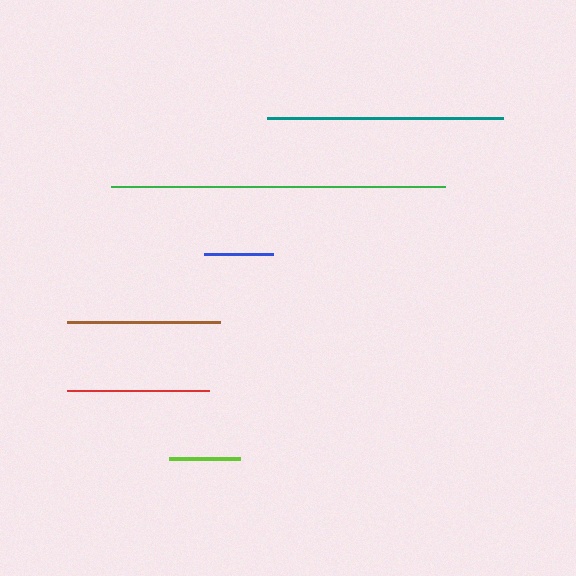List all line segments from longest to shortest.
From longest to shortest: green, teal, brown, red, lime, blue.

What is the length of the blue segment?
The blue segment is approximately 69 pixels long.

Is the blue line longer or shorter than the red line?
The red line is longer than the blue line.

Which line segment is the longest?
The green line is the longest at approximately 334 pixels.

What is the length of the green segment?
The green segment is approximately 334 pixels long.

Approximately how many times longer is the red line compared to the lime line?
The red line is approximately 2.0 times the length of the lime line.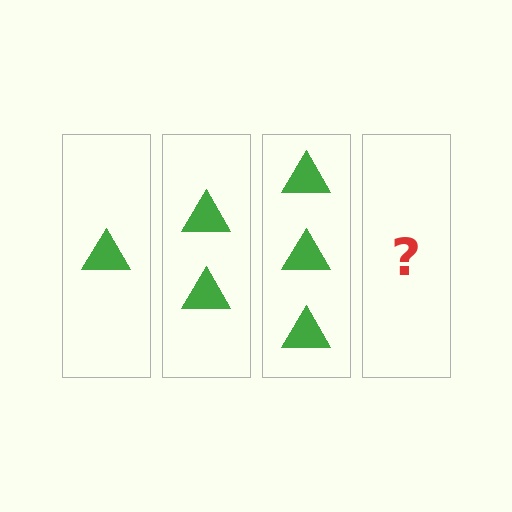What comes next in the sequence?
The next element should be 4 triangles.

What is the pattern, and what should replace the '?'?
The pattern is that each step adds one more triangle. The '?' should be 4 triangles.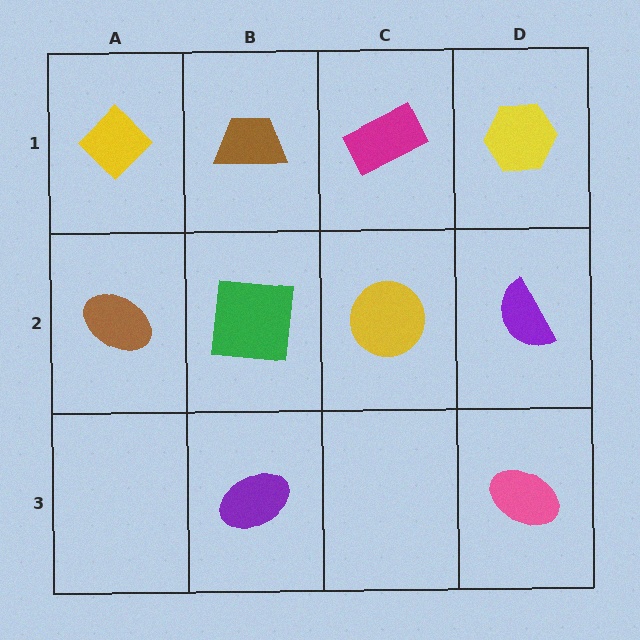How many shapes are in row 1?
4 shapes.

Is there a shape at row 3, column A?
No, that cell is empty.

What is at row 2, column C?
A yellow circle.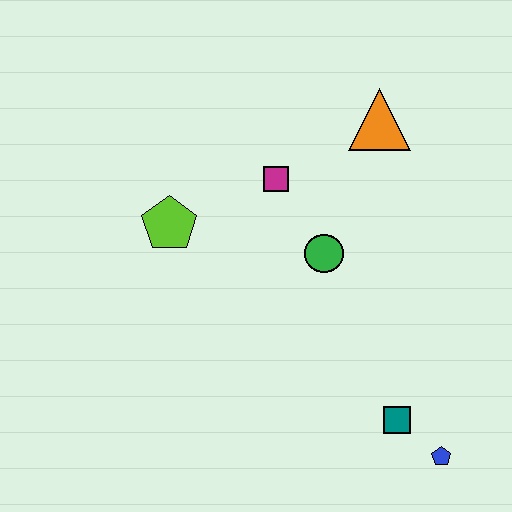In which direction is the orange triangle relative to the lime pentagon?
The orange triangle is to the right of the lime pentagon.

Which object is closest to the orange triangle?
The magenta square is closest to the orange triangle.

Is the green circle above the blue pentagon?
Yes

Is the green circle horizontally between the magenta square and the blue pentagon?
Yes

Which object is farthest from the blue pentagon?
The lime pentagon is farthest from the blue pentagon.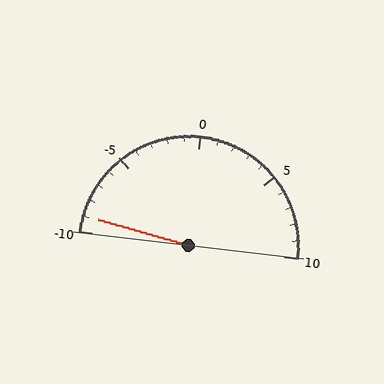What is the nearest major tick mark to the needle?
The nearest major tick mark is -10.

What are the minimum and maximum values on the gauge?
The gauge ranges from -10 to 10.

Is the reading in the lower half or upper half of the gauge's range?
The reading is in the lower half of the range (-10 to 10).